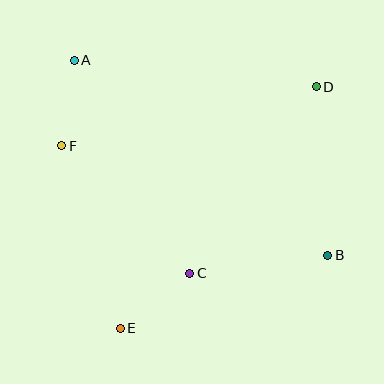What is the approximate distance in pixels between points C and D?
The distance between C and D is approximately 225 pixels.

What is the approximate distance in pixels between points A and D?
The distance between A and D is approximately 243 pixels.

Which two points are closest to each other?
Points A and F are closest to each other.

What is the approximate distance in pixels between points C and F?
The distance between C and F is approximately 180 pixels.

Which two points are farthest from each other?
Points A and B are farthest from each other.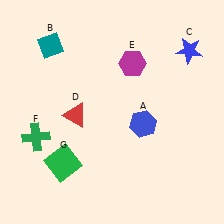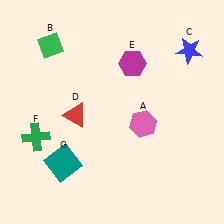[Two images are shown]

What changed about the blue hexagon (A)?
In Image 1, A is blue. In Image 2, it changed to pink.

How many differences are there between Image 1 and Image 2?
There are 3 differences between the two images.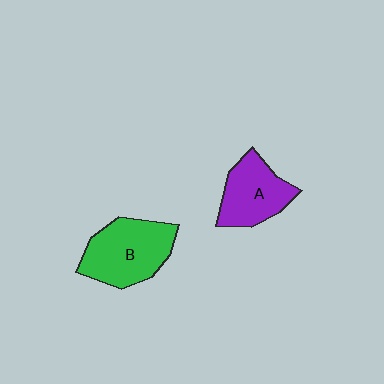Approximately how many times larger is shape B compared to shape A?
Approximately 1.3 times.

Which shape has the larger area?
Shape B (green).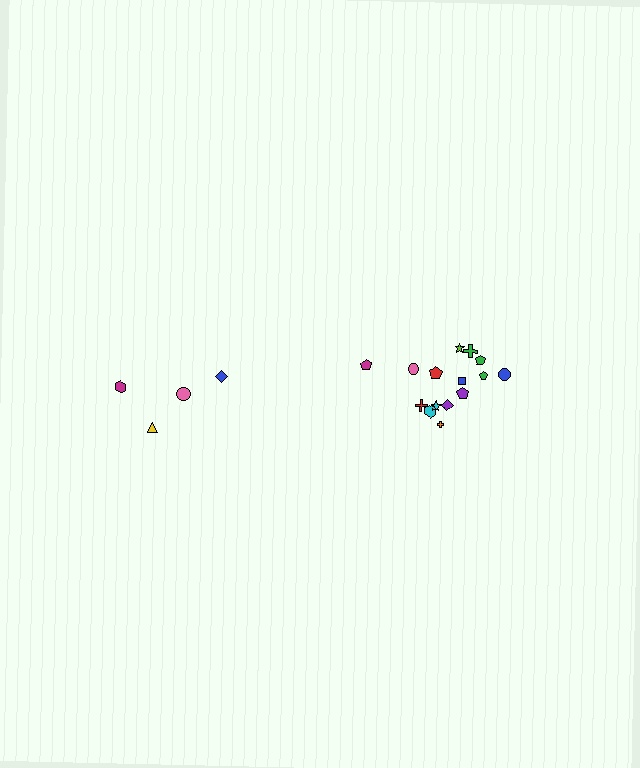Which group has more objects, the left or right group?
The right group.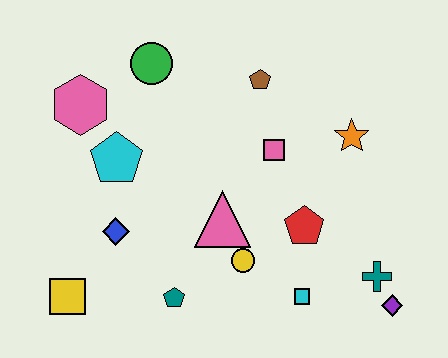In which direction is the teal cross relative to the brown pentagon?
The teal cross is below the brown pentagon.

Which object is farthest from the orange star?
The yellow square is farthest from the orange star.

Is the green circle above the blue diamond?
Yes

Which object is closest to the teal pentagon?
The yellow circle is closest to the teal pentagon.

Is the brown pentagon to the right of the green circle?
Yes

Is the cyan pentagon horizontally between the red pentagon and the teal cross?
No